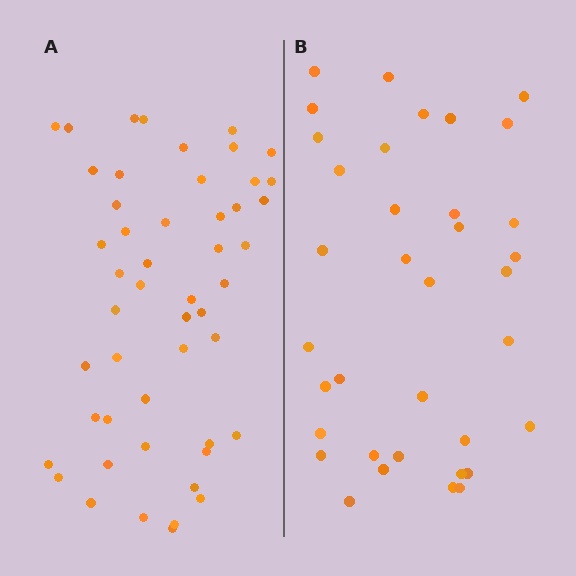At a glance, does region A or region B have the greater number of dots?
Region A (the left region) has more dots.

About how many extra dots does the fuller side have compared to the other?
Region A has approximately 15 more dots than region B.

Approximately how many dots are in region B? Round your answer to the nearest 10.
About 40 dots. (The exact count is 36, which rounds to 40.)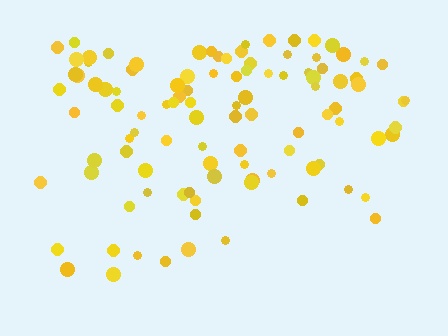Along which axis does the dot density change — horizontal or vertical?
Vertical.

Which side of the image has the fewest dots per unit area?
The bottom.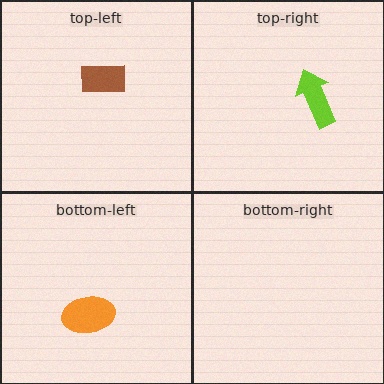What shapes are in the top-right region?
The lime arrow.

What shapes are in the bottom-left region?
The orange ellipse.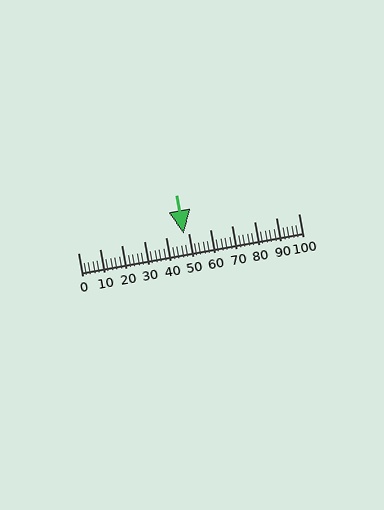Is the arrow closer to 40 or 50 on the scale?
The arrow is closer to 50.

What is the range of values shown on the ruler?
The ruler shows values from 0 to 100.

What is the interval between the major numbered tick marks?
The major tick marks are spaced 10 units apart.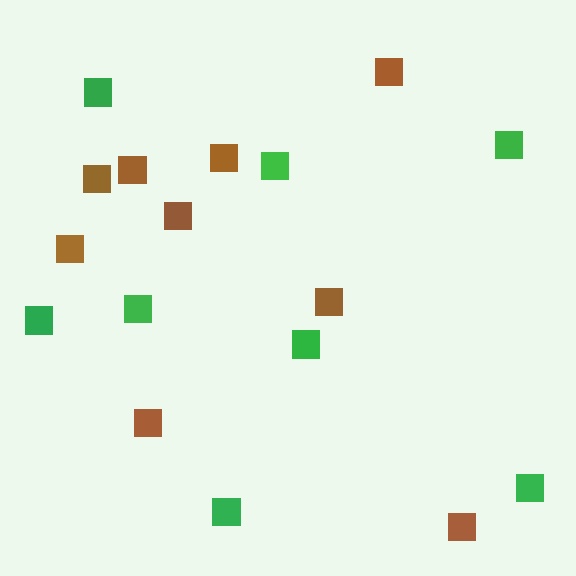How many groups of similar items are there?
There are 2 groups: one group of green squares (8) and one group of brown squares (9).